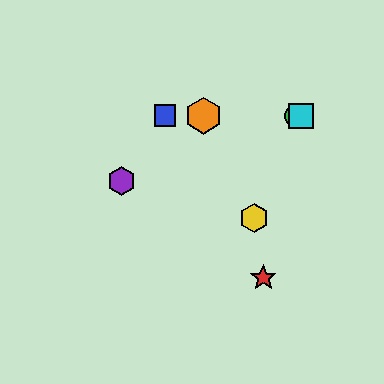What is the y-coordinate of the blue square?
The blue square is at y≈116.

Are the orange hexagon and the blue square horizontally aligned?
Yes, both are at y≈116.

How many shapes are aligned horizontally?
4 shapes (the blue square, the green circle, the orange hexagon, the cyan square) are aligned horizontally.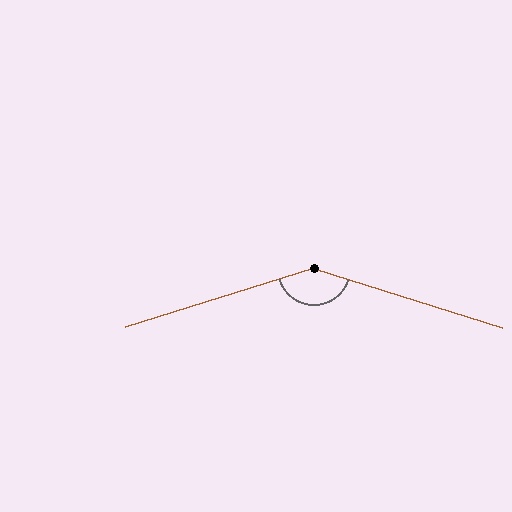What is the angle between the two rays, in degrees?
Approximately 145 degrees.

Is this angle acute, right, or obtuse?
It is obtuse.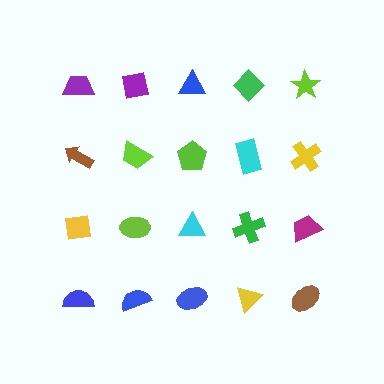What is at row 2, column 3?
A lime pentagon.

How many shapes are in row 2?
5 shapes.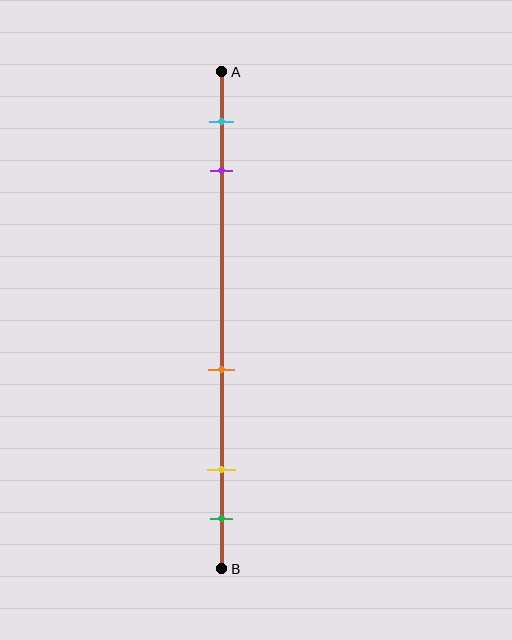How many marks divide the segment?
There are 5 marks dividing the segment.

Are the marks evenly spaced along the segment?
No, the marks are not evenly spaced.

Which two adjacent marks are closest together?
The yellow and green marks are the closest adjacent pair.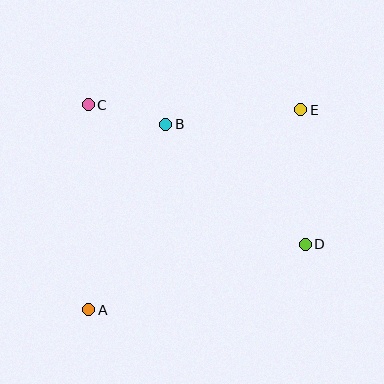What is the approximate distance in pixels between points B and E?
The distance between B and E is approximately 136 pixels.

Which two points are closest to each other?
Points B and C are closest to each other.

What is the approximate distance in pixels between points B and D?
The distance between B and D is approximately 184 pixels.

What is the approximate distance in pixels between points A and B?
The distance between A and B is approximately 201 pixels.